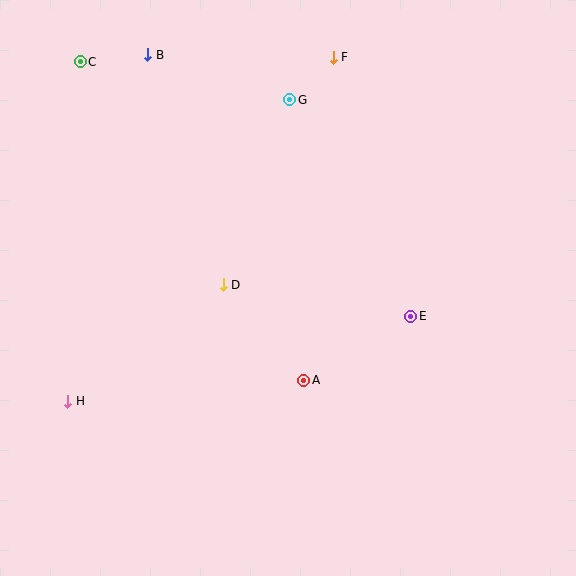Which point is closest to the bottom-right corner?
Point E is closest to the bottom-right corner.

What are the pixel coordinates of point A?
Point A is at (304, 380).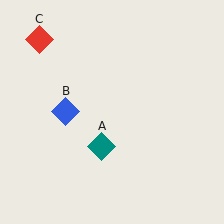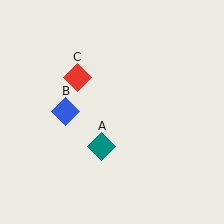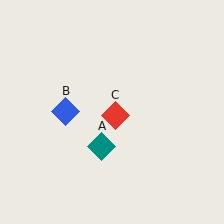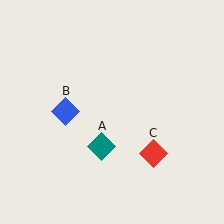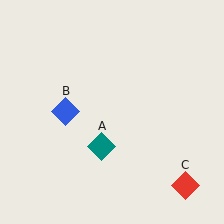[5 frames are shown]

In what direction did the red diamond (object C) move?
The red diamond (object C) moved down and to the right.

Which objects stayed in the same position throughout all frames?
Teal diamond (object A) and blue diamond (object B) remained stationary.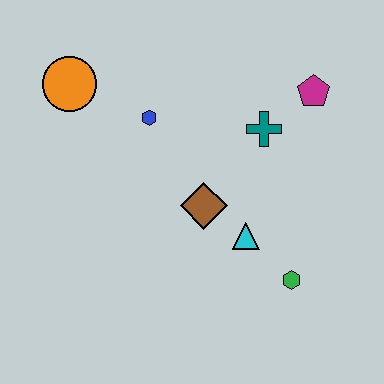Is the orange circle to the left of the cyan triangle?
Yes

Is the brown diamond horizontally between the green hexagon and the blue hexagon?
Yes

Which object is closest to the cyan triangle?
The brown diamond is closest to the cyan triangle.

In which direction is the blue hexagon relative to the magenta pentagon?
The blue hexagon is to the left of the magenta pentagon.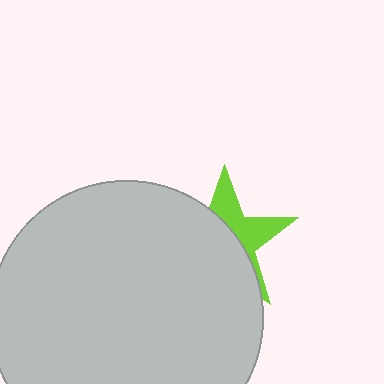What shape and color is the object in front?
The object in front is a light gray circle.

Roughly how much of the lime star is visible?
A small part of it is visible (roughly 38%).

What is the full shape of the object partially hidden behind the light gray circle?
The partially hidden object is a lime star.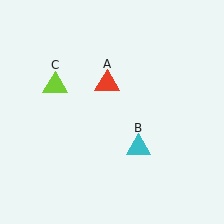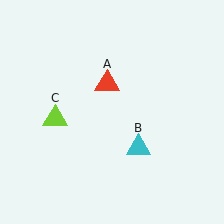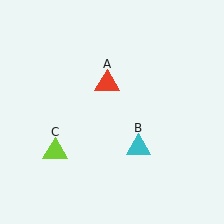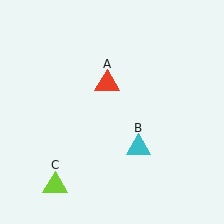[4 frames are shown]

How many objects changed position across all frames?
1 object changed position: lime triangle (object C).